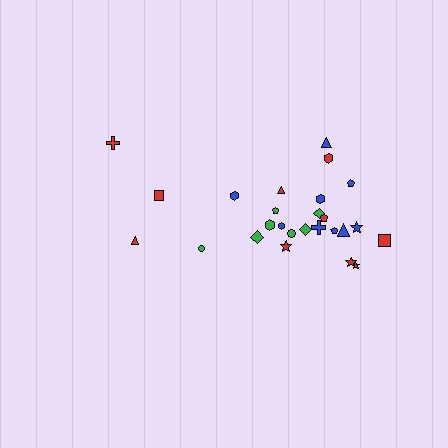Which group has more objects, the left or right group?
The right group.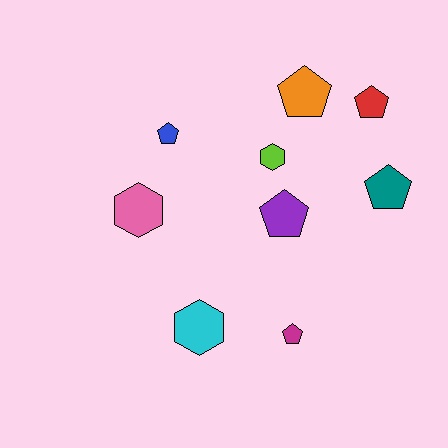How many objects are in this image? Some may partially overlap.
There are 9 objects.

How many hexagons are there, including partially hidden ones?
There are 3 hexagons.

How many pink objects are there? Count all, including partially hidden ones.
There is 1 pink object.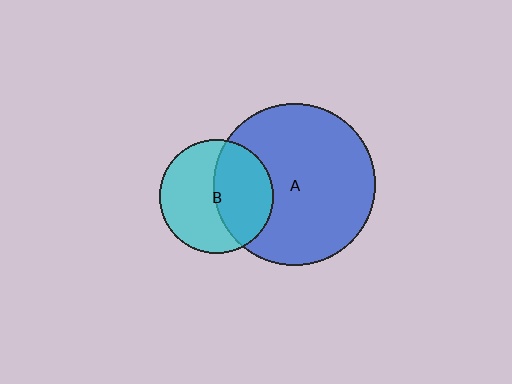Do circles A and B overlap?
Yes.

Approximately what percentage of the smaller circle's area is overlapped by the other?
Approximately 45%.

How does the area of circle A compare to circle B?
Approximately 2.0 times.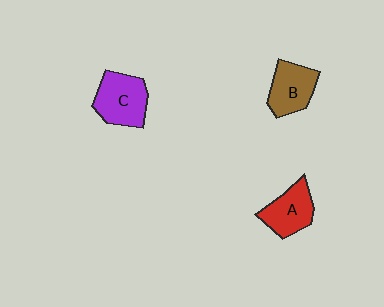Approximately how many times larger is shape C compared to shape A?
Approximately 1.2 times.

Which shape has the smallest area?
Shape A (red).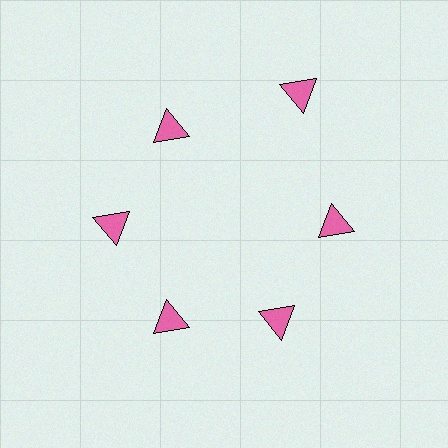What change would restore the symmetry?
The symmetry would be restored by moving it inward, back onto the ring so that all 6 triangles sit at equal angles and equal distance from the center.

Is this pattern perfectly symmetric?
No. The 6 pink triangles are arranged in a ring, but one element near the 1 o'clock position is pushed outward from the center, breaking the 6-fold rotational symmetry.